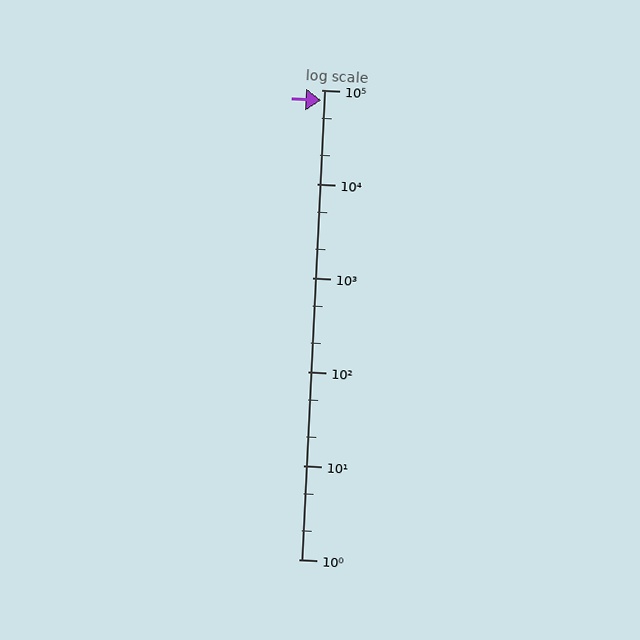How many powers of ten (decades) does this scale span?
The scale spans 5 decades, from 1 to 100000.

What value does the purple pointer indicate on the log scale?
The pointer indicates approximately 77000.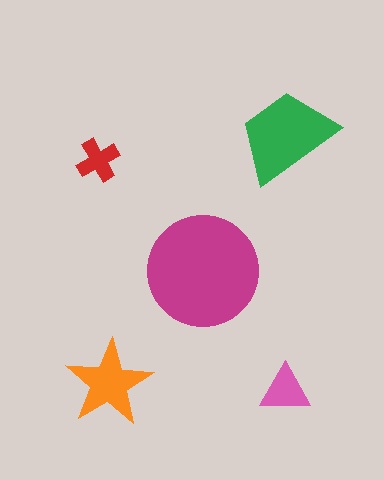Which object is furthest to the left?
The red cross is leftmost.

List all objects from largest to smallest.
The magenta circle, the green trapezoid, the orange star, the pink triangle, the red cross.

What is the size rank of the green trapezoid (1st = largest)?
2nd.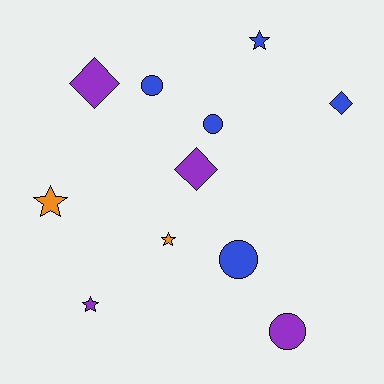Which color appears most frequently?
Blue, with 5 objects.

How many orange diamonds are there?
There are no orange diamonds.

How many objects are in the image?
There are 11 objects.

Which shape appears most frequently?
Circle, with 4 objects.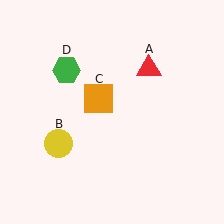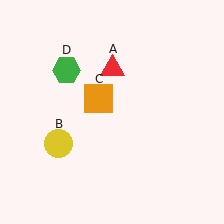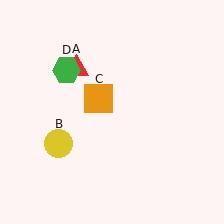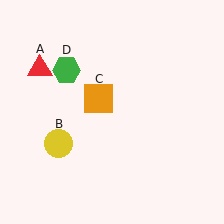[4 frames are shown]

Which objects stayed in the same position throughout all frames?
Yellow circle (object B) and orange square (object C) and green hexagon (object D) remained stationary.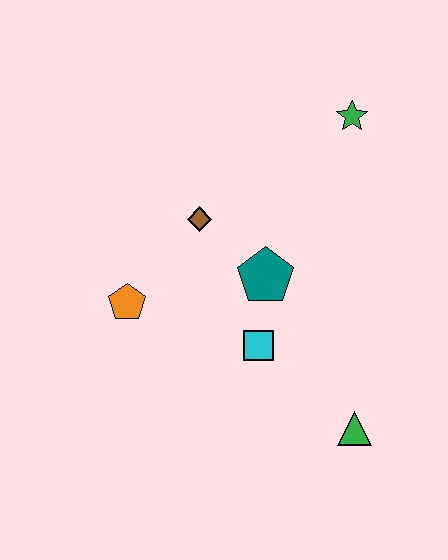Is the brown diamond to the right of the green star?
No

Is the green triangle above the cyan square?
No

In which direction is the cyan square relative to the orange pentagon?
The cyan square is to the right of the orange pentagon.